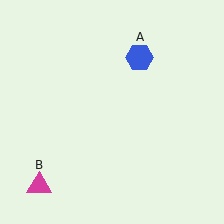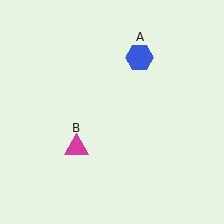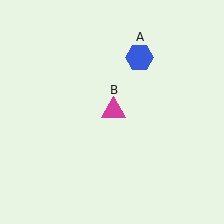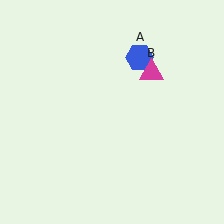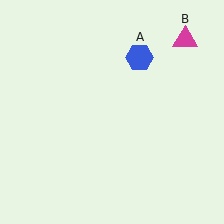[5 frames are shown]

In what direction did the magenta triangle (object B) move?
The magenta triangle (object B) moved up and to the right.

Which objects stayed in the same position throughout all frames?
Blue hexagon (object A) remained stationary.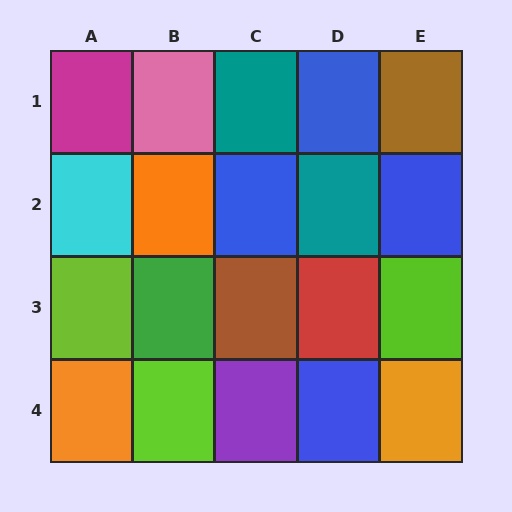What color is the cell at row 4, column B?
Lime.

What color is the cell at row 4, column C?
Purple.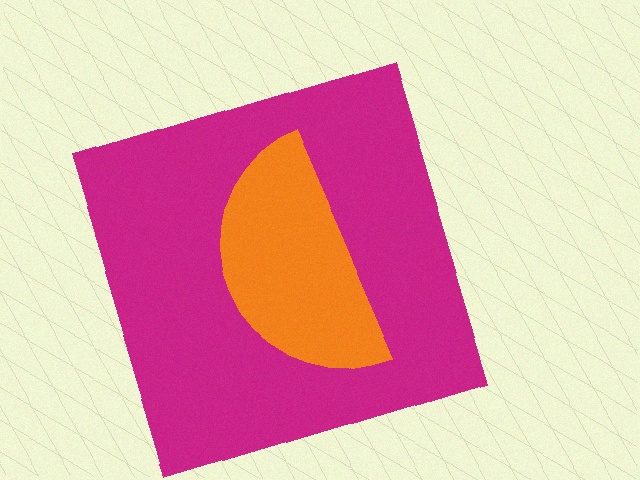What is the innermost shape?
The orange semicircle.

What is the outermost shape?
The magenta square.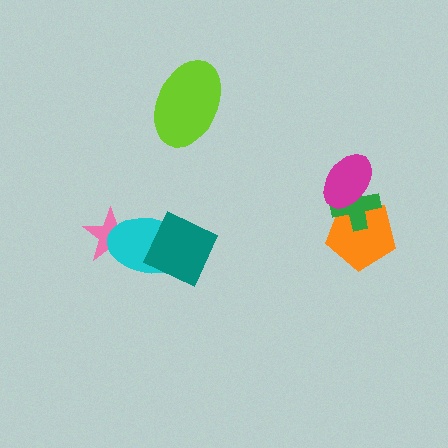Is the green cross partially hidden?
Yes, it is partially covered by another shape.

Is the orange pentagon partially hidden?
Yes, it is partially covered by another shape.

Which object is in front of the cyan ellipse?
The teal diamond is in front of the cyan ellipse.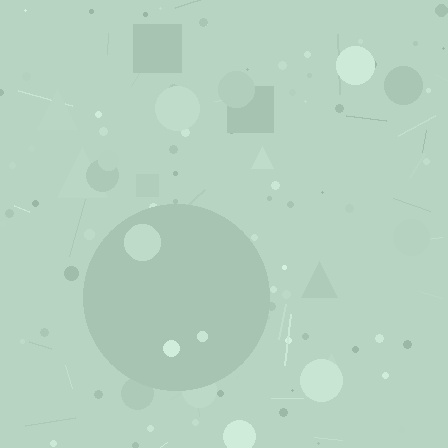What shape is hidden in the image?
A circle is hidden in the image.